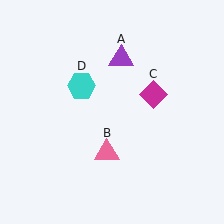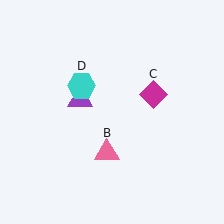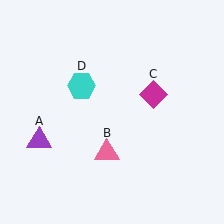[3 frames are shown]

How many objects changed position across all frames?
1 object changed position: purple triangle (object A).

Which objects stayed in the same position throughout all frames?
Pink triangle (object B) and magenta diamond (object C) and cyan hexagon (object D) remained stationary.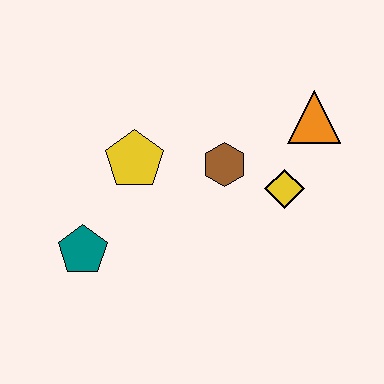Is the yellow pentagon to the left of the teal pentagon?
No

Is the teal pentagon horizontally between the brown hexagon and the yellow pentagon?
No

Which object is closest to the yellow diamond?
The brown hexagon is closest to the yellow diamond.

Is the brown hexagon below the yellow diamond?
No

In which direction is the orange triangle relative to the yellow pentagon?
The orange triangle is to the right of the yellow pentagon.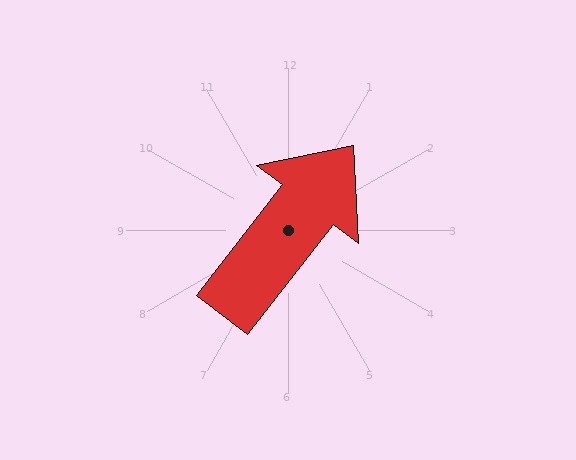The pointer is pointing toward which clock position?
Roughly 1 o'clock.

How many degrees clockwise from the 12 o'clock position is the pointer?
Approximately 38 degrees.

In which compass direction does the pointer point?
Northeast.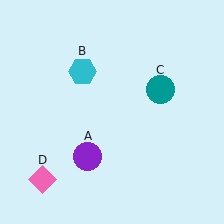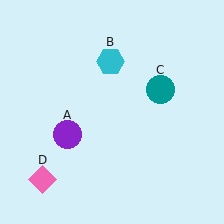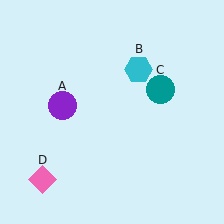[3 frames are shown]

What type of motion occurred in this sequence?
The purple circle (object A), cyan hexagon (object B) rotated clockwise around the center of the scene.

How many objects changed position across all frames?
2 objects changed position: purple circle (object A), cyan hexagon (object B).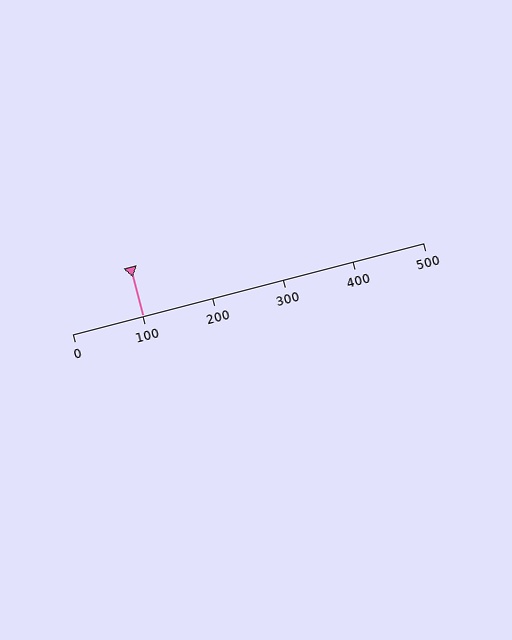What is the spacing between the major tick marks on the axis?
The major ticks are spaced 100 apart.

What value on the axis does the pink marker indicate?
The marker indicates approximately 100.